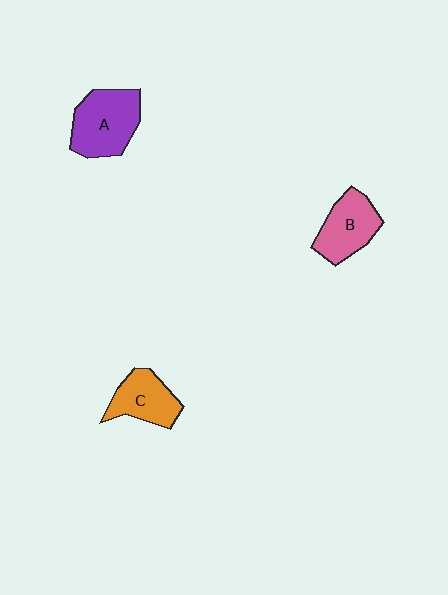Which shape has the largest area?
Shape A (purple).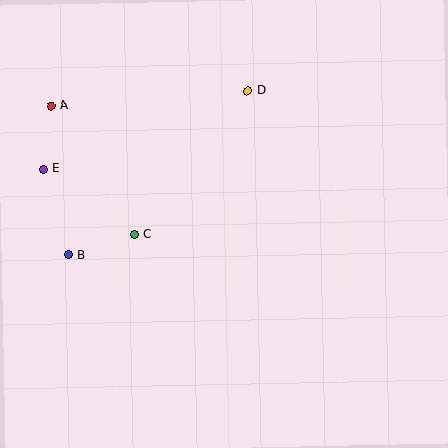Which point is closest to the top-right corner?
Point D is closest to the top-right corner.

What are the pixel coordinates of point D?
Point D is at (248, 91).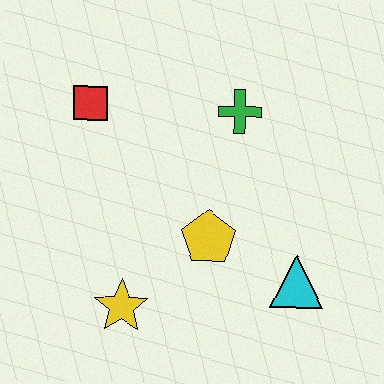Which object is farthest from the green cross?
The yellow star is farthest from the green cross.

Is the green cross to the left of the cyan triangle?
Yes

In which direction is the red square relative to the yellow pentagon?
The red square is above the yellow pentagon.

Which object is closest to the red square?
The green cross is closest to the red square.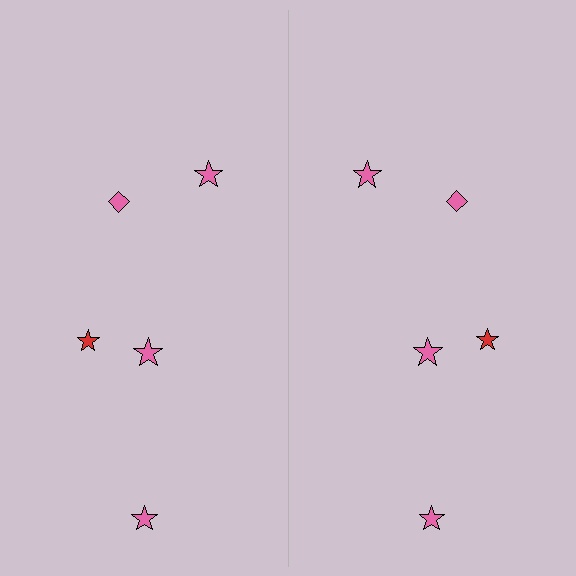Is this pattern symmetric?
Yes, this pattern has bilateral (reflection) symmetry.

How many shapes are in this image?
There are 10 shapes in this image.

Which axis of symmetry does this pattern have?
The pattern has a vertical axis of symmetry running through the center of the image.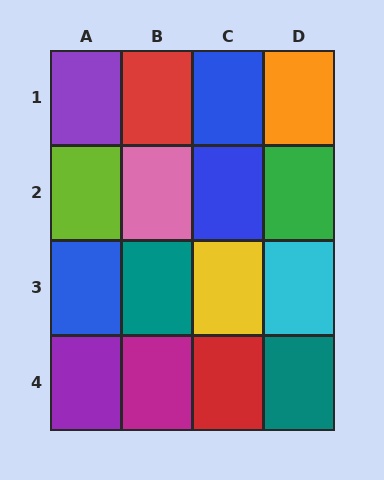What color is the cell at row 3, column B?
Teal.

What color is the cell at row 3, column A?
Blue.